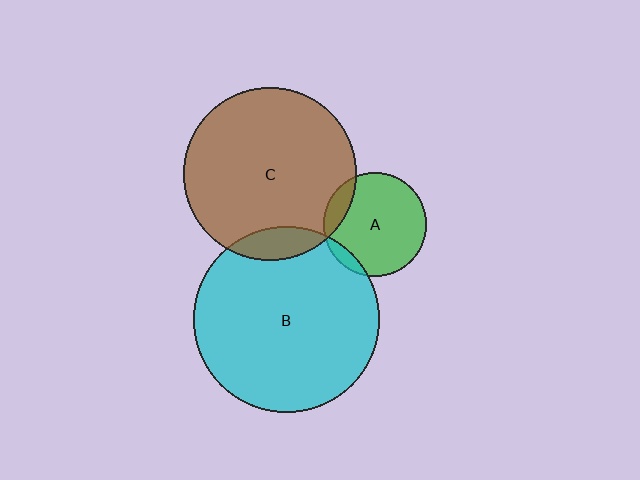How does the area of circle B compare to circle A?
Approximately 3.2 times.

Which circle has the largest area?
Circle B (cyan).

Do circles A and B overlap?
Yes.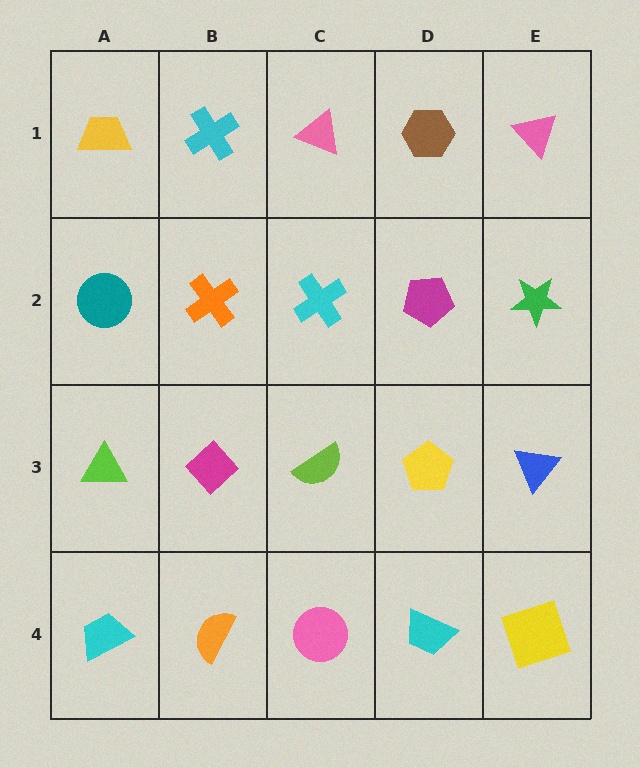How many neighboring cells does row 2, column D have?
4.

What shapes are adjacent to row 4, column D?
A yellow pentagon (row 3, column D), a pink circle (row 4, column C), a yellow square (row 4, column E).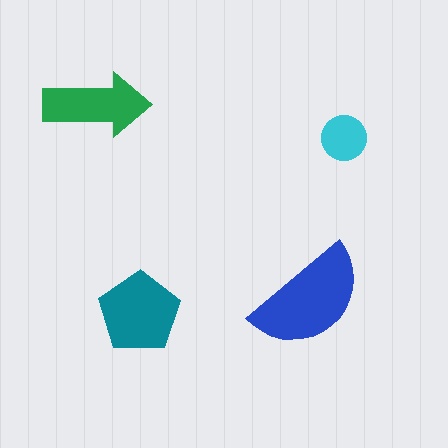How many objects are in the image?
There are 4 objects in the image.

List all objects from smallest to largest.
The cyan circle, the green arrow, the teal pentagon, the blue semicircle.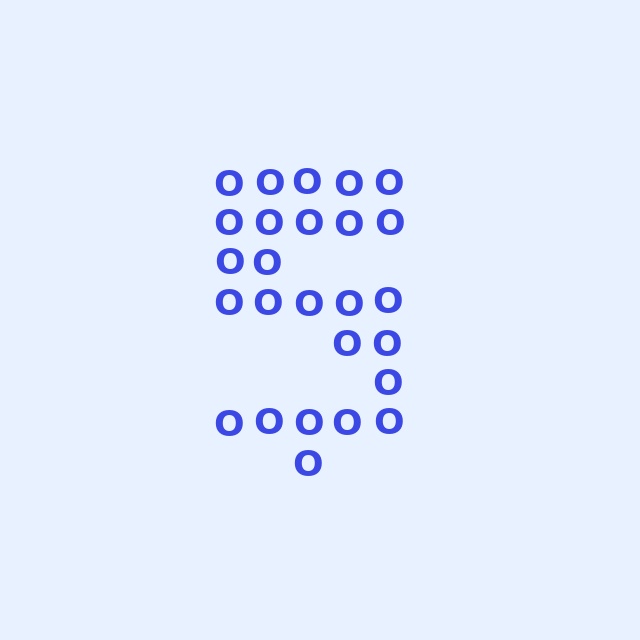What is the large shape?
The large shape is the digit 5.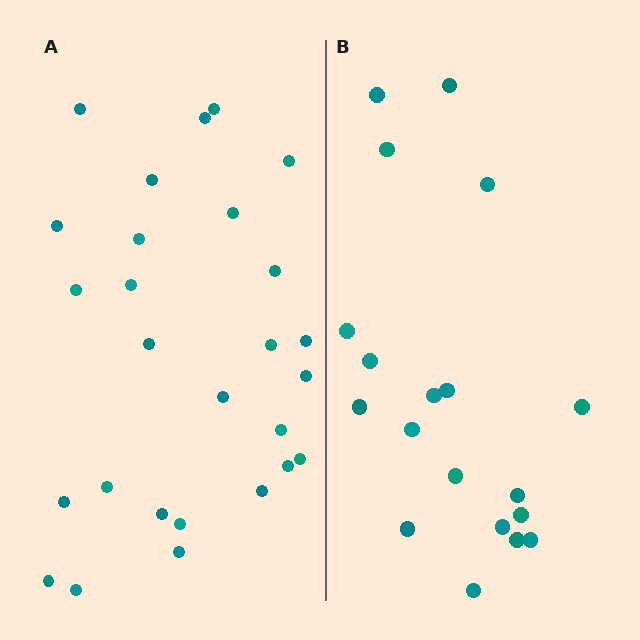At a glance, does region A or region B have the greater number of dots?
Region A (the left region) has more dots.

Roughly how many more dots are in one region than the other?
Region A has roughly 8 or so more dots than region B.